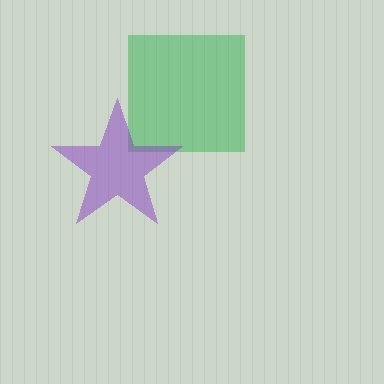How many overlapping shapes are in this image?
There are 2 overlapping shapes in the image.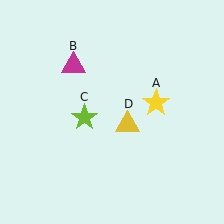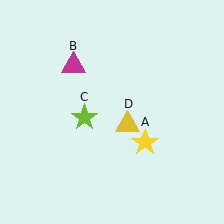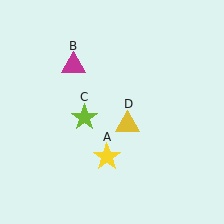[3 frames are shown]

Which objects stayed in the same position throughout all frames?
Magenta triangle (object B) and lime star (object C) and yellow triangle (object D) remained stationary.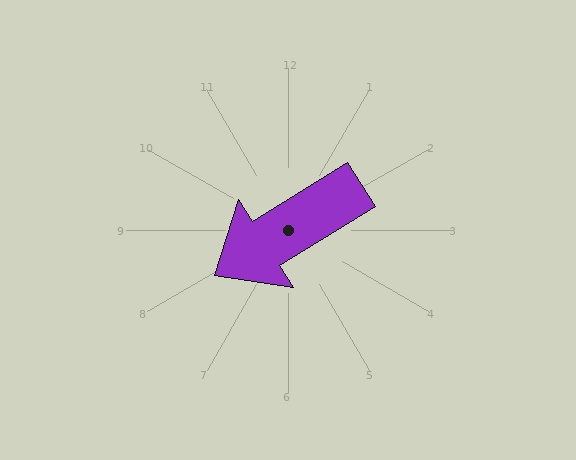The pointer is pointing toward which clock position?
Roughly 8 o'clock.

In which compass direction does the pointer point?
Southwest.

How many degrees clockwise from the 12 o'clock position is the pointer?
Approximately 238 degrees.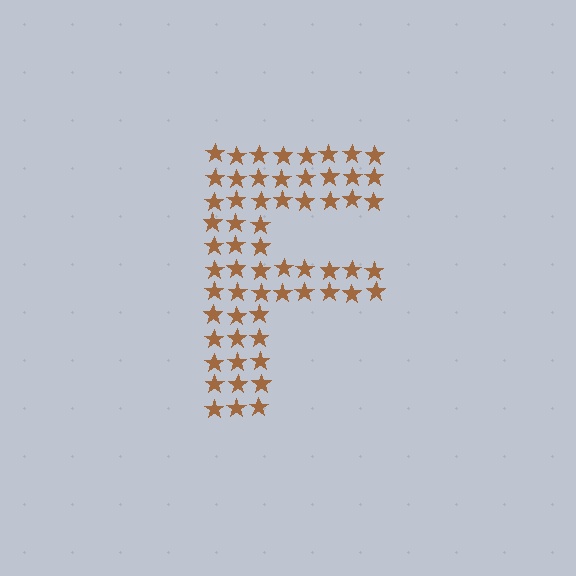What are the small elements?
The small elements are stars.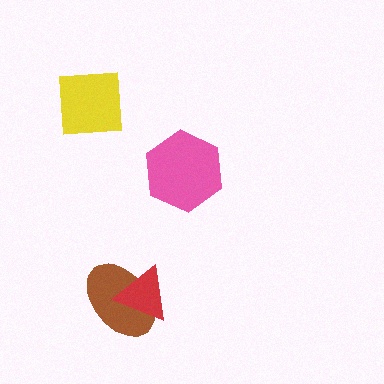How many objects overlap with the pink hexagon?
0 objects overlap with the pink hexagon.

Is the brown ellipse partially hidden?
Yes, it is partially covered by another shape.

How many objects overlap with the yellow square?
0 objects overlap with the yellow square.